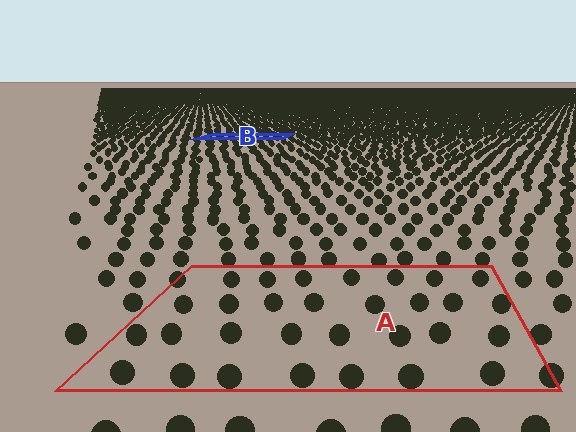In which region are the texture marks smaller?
The texture marks are smaller in region B, because it is farther away.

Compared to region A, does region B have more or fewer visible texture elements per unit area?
Region B has more texture elements per unit area — they are packed more densely because it is farther away.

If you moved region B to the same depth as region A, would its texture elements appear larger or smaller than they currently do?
They would appear larger. At a closer depth, the same texture elements are projected at a bigger on-screen size.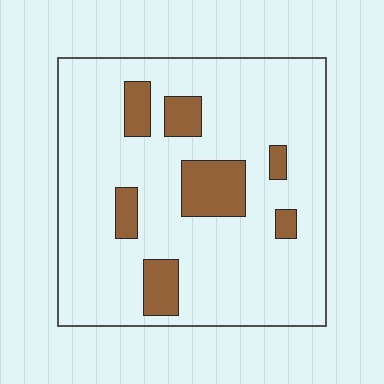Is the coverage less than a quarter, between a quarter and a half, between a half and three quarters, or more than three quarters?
Less than a quarter.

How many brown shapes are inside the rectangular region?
7.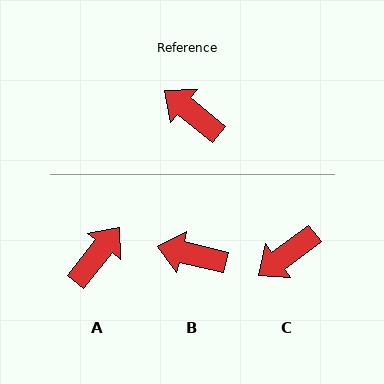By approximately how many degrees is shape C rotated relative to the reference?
Approximately 76 degrees counter-clockwise.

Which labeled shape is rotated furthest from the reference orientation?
A, about 90 degrees away.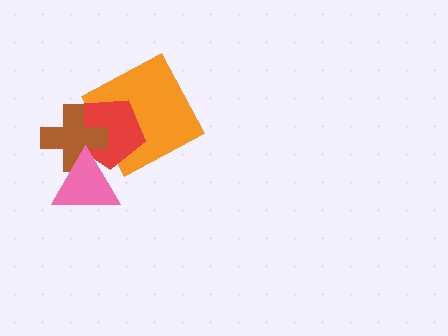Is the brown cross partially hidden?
Yes, it is partially covered by another shape.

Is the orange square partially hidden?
Yes, it is partially covered by another shape.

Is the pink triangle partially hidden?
No, no other shape covers it.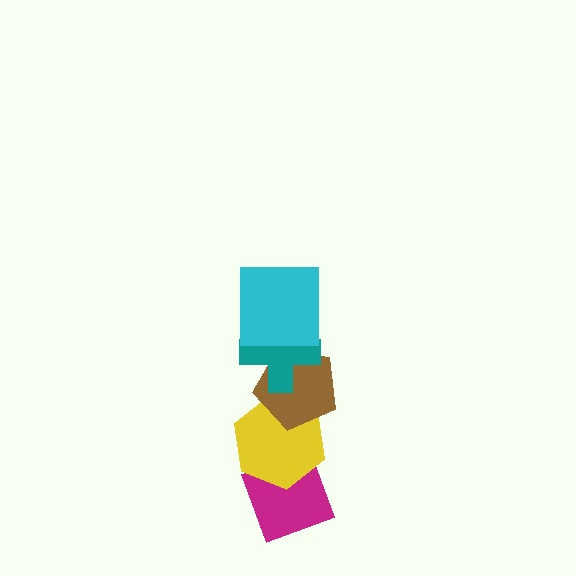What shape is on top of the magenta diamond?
The yellow hexagon is on top of the magenta diamond.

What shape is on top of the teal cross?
The cyan square is on top of the teal cross.